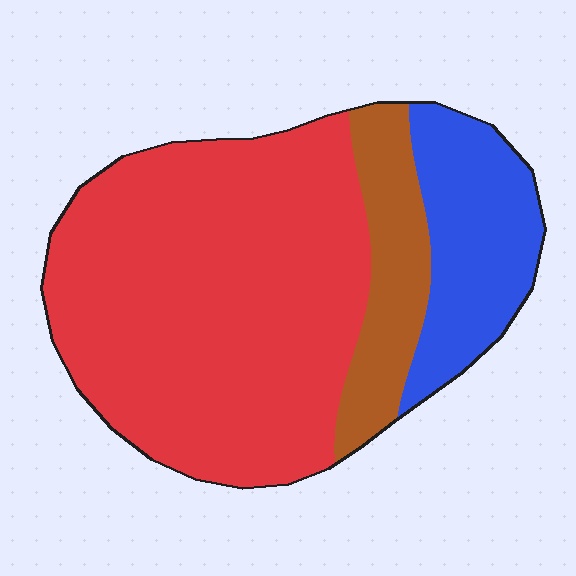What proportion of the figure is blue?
Blue covers about 20% of the figure.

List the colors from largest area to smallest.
From largest to smallest: red, blue, brown.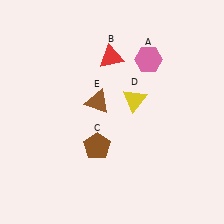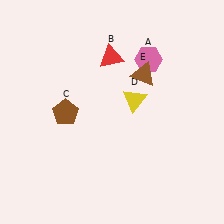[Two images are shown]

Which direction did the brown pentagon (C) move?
The brown pentagon (C) moved up.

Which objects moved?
The objects that moved are: the brown pentagon (C), the brown triangle (E).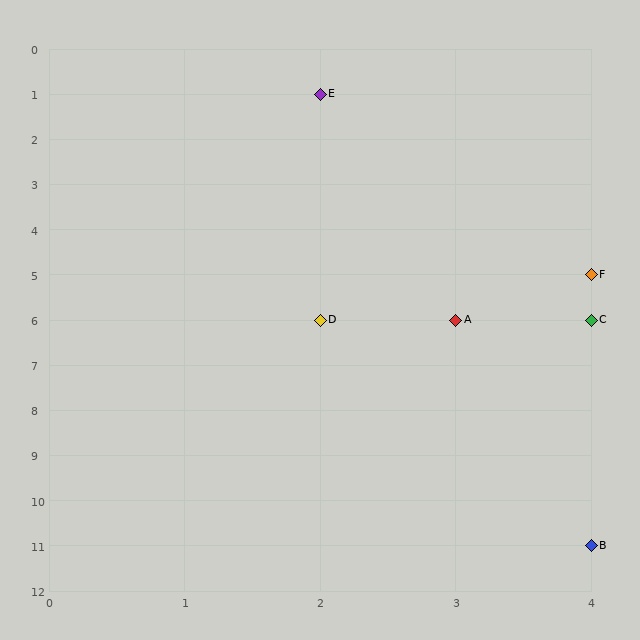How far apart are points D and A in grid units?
Points D and A are 1 column apart.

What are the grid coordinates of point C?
Point C is at grid coordinates (4, 6).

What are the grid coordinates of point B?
Point B is at grid coordinates (4, 11).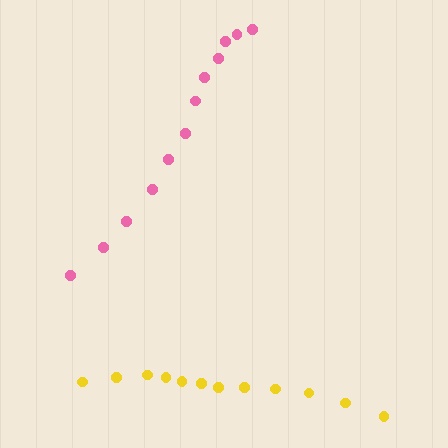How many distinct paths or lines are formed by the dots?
There are 2 distinct paths.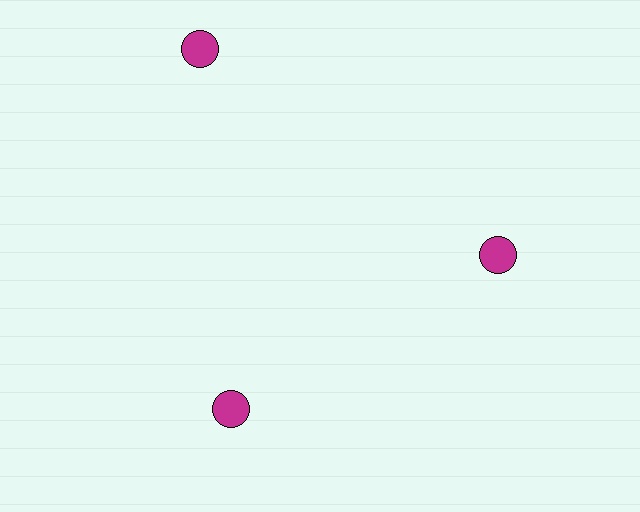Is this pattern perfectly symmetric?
No. The 3 magenta circles are arranged in a ring, but one element near the 11 o'clock position is pushed outward from the center, breaking the 3-fold rotational symmetry.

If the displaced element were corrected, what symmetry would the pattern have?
It would have 3-fold rotational symmetry — the pattern would map onto itself every 120 degrees.